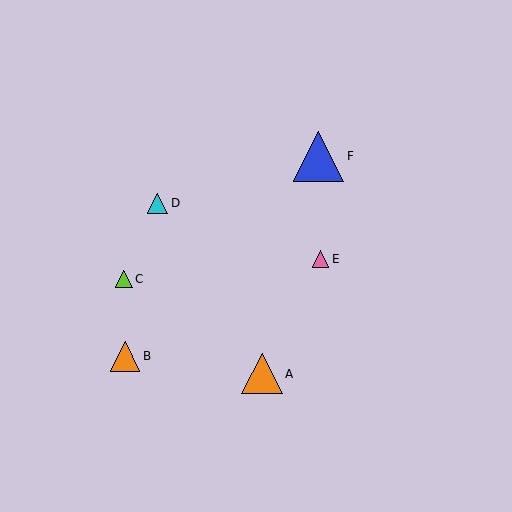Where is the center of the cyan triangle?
The center of the cyan triangle is at (158, 203).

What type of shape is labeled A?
Shape A is an orange triangle.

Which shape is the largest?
The blue triangle (labeled F) is the largest.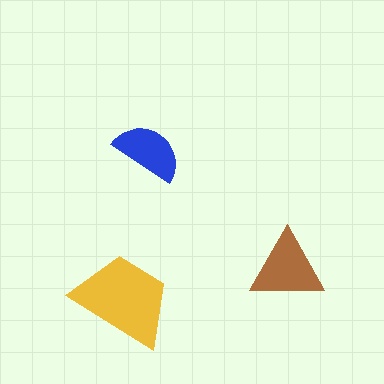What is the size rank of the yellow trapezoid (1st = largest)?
1st.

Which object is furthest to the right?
The brown triangle is rightmost.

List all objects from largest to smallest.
The yellow trapezoid, the brown triangle, the blue semicircle.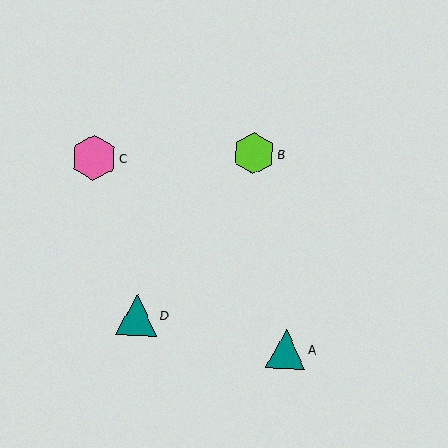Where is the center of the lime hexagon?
The center of the lime hexagon is at (254, 153).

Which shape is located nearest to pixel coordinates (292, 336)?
The teal triangle (labeled A) at (286, 349) is nearest to that location.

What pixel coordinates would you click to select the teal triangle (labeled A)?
Click at (286, 349) to select the teal triangle A.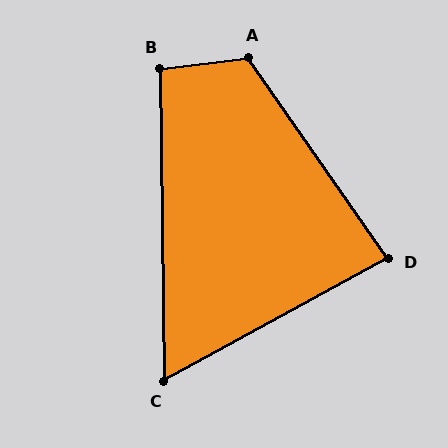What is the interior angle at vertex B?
Approximately 96 degrees (obtuse).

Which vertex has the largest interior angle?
A, at approximately 118 degrees.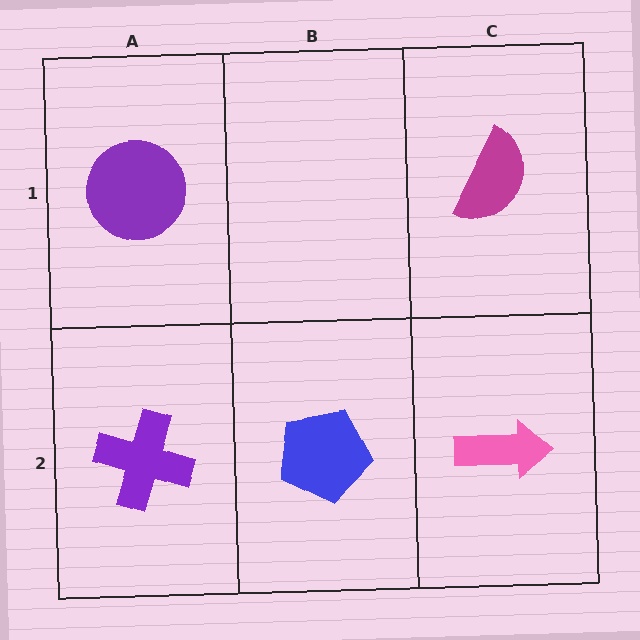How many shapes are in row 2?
3 shapes.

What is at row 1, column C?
A magenta semicircle.